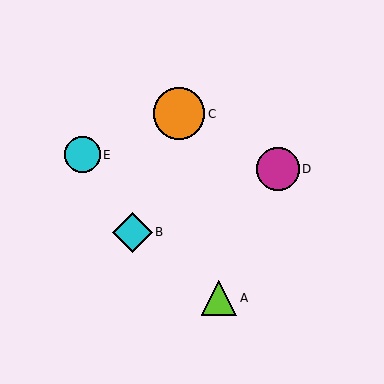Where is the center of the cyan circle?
The center of the cyan circle is at (82, 155).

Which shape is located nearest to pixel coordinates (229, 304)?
The lime triangle (labeled A) at (219, 298) is nearest to that location.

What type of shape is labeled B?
Shape B is a cyan diamond.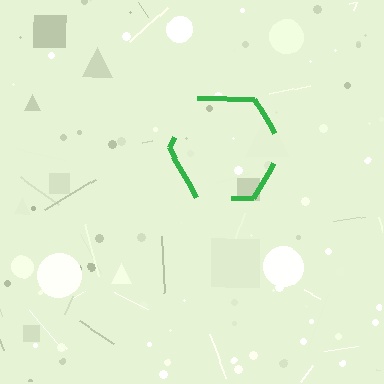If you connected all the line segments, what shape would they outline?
They would outline a hexagon.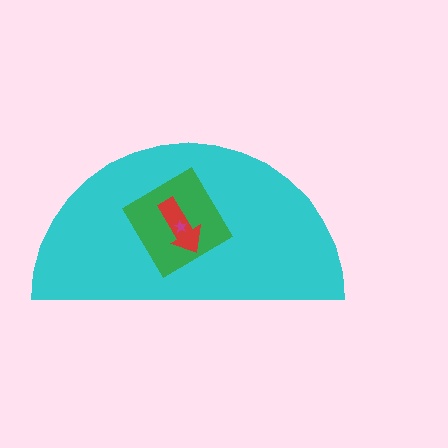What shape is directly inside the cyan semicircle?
The green diamond.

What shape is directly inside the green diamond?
The red arrow.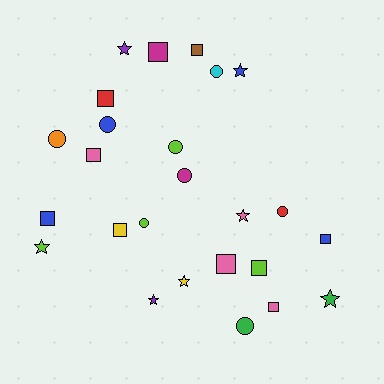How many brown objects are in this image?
There is 1 brown object.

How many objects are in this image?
There are 25 objects.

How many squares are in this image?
There are 10 squares.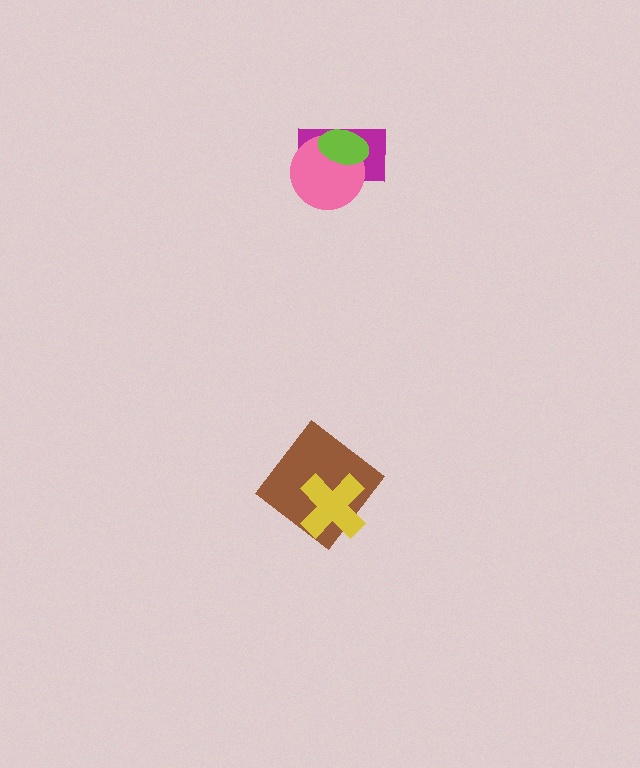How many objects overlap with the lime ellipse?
2 objects overlap with the lime ellipse.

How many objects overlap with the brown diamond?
1 object overlaps with the brown diamond.